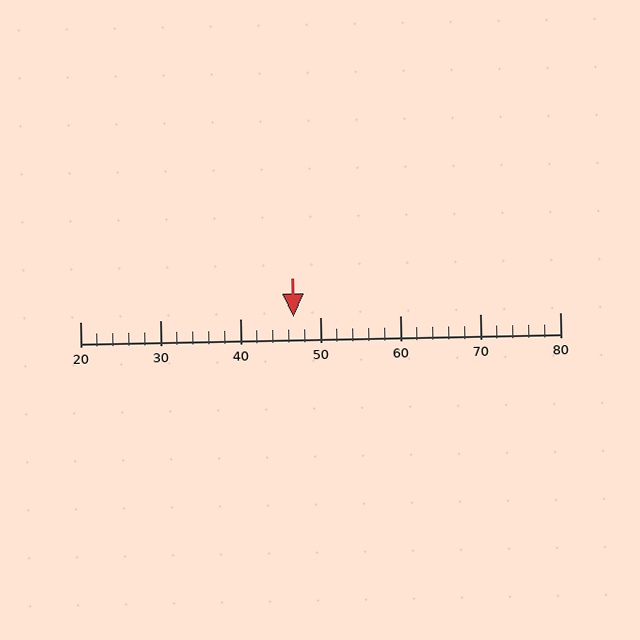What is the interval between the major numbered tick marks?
The major tick marks are spaced 10 units apart.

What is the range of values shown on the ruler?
The ruler shows values from 20 to 80.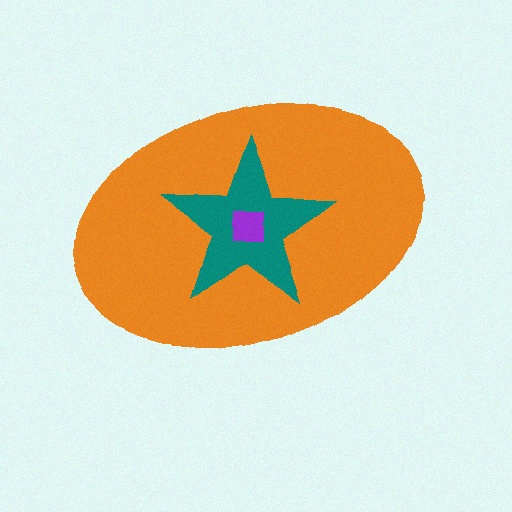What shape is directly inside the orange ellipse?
The teal star.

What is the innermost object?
The purple square.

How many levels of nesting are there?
3.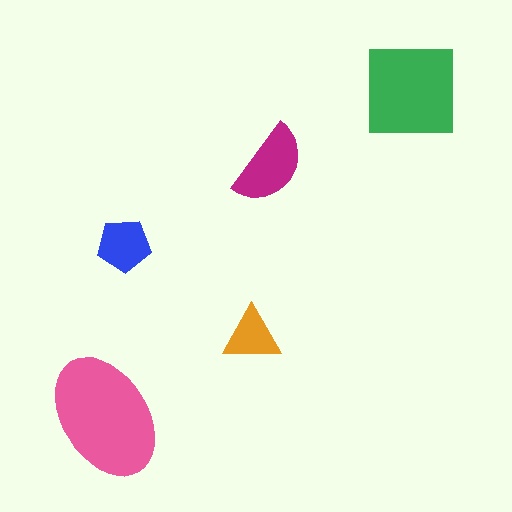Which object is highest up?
The green square is topmost.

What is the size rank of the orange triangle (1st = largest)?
5th.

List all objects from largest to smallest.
The pink ellipse, the green square, the magenta semicircle, the blue pentagon, the orange triangle.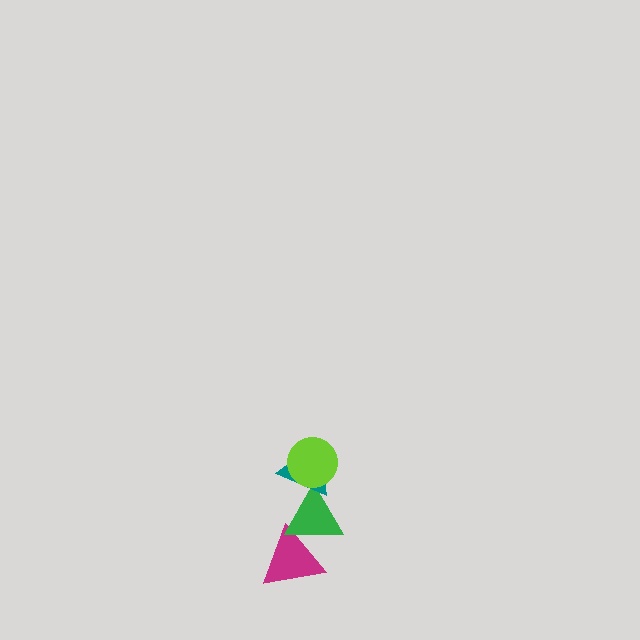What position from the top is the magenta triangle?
The magenta triangle is 4th from the top.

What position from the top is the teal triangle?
The teal triangle is 2nd from the top.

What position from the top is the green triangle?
The green triangle is 3rd from the top.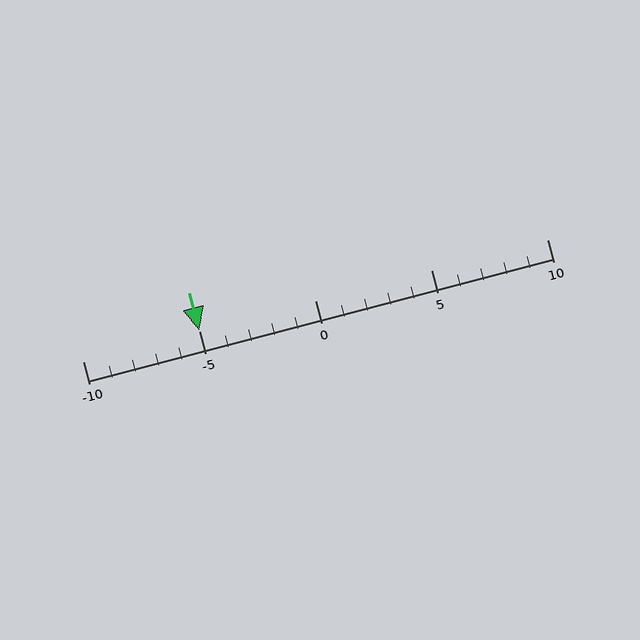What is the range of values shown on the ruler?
The ruler shows values from -10 to 10.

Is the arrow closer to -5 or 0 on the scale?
The arrow is closer to -5.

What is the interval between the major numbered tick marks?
The major tick marks are spaced 5 units apart.